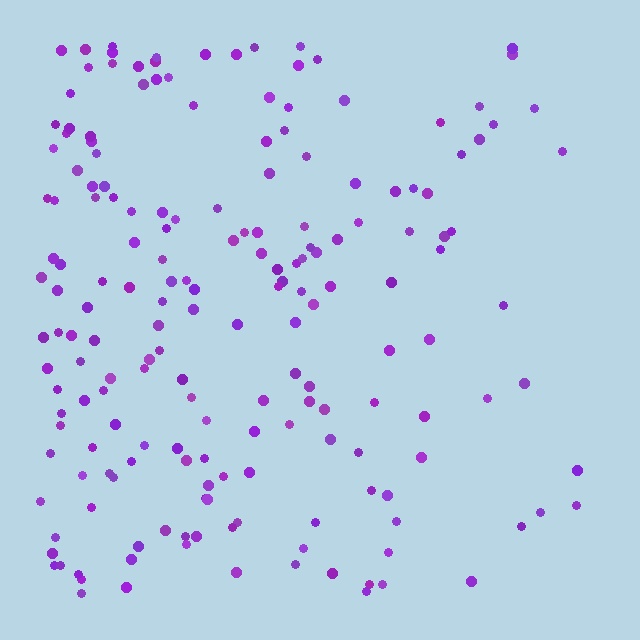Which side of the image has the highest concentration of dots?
The left.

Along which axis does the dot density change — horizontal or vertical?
Horizontal.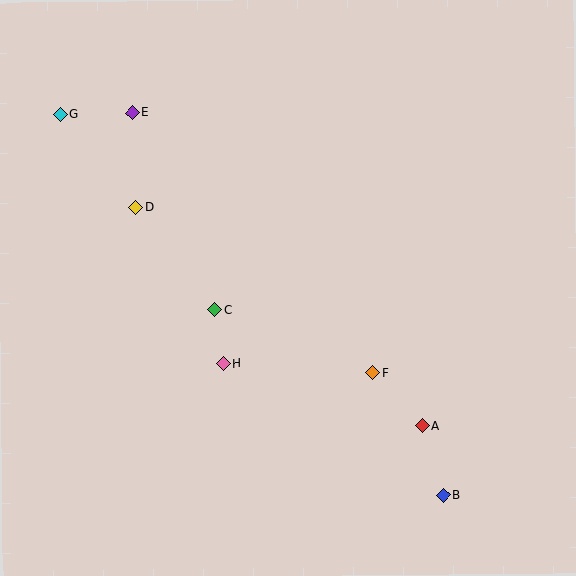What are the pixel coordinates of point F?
Point F is at (372, 373).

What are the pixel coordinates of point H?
Point H is at (223, 363).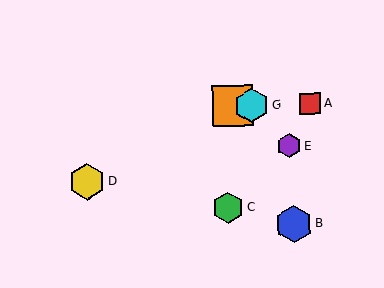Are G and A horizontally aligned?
Yes, both are at y≈106.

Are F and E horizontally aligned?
No, F is at y≈106 and E is at y≈146.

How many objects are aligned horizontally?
3 objects (A, F, G) are aligned horizontally.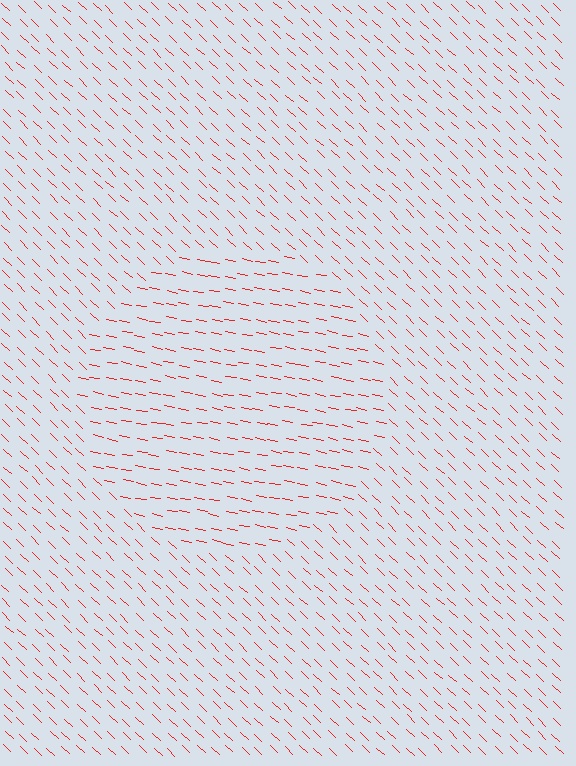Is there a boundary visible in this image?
Yes, there is a texture boundary formed by a change in line orientation.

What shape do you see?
I see a circle.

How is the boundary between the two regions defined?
The boundary is defined purely by a change in line orientation (approximately 32 degrees difference). All lines are the same color and thickness.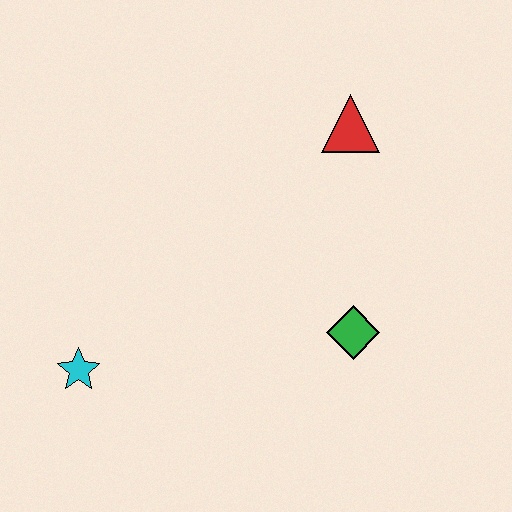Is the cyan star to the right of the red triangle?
No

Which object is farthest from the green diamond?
The cyan star is farthest from the green diamond.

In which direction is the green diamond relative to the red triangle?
The green diamond is below the red triangle.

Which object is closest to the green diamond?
The red triangle is closest to the green diamond.